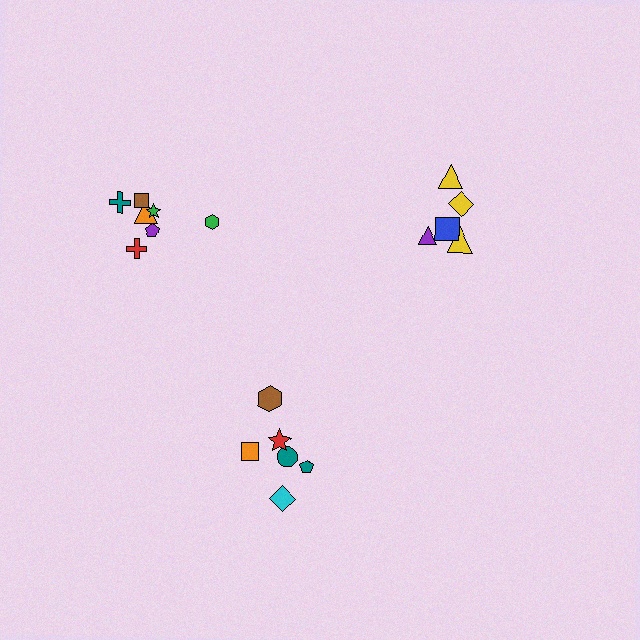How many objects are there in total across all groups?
There are 18 objects.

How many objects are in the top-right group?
There are 5 objects.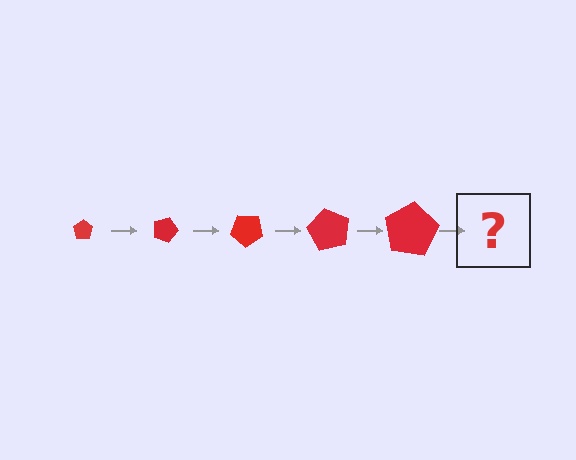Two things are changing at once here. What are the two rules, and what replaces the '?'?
The two rules are that the pentagon grows larger each step and it rotates 20 degrees each step. The '?' should be a pentagon, larger than the previous one and rotated 100 degrees from the start.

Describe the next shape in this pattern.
It should be a pentagon, larger than the previous one and rotated 100 degrees from the start.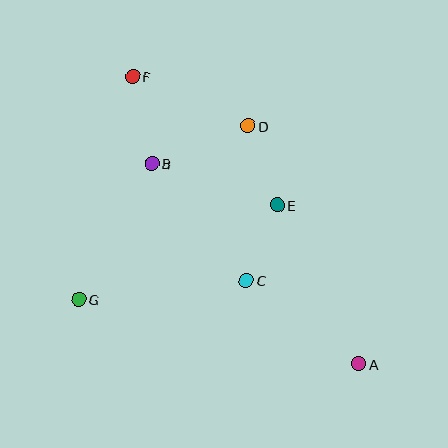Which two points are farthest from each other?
Points A and F are farthest from each other.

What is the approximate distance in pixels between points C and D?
The distance between C and D is approximately 155 pixels.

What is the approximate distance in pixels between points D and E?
The distance between D and E is approximately 85 pixels.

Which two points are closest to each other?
Points C and E are closest to each other.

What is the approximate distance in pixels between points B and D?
The distance between B and D is approximately 103 pixels.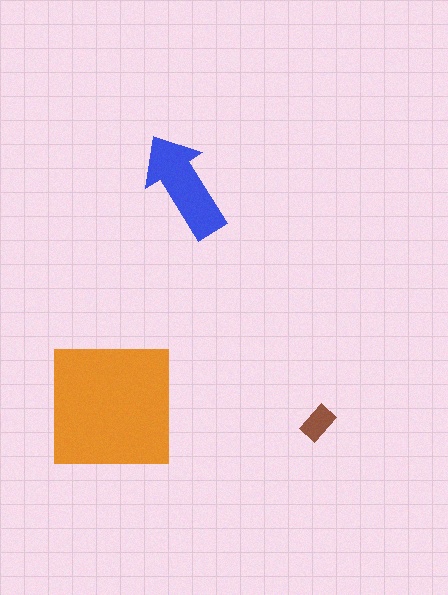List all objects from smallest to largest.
The brown rectangle, the blue arrow, the orange square.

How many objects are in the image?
There are 3 objects in the image.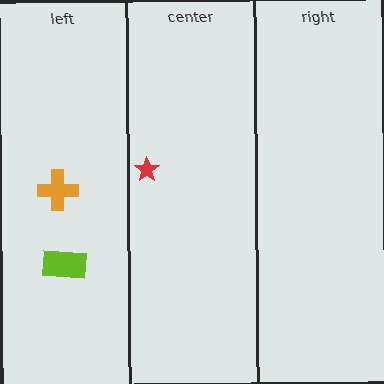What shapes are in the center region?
The red star.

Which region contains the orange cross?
The left region.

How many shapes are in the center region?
1.